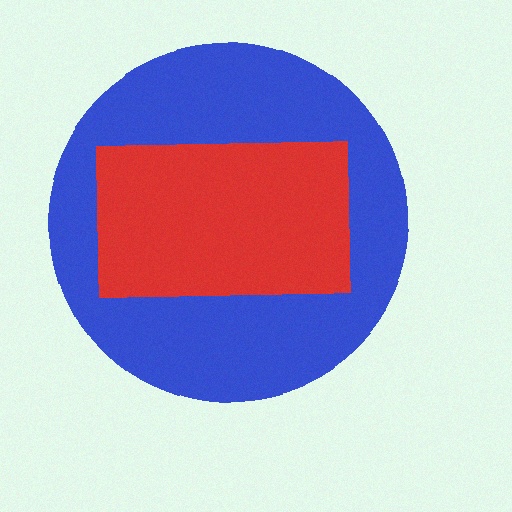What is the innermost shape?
The red rectangle.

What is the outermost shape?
The blue circle.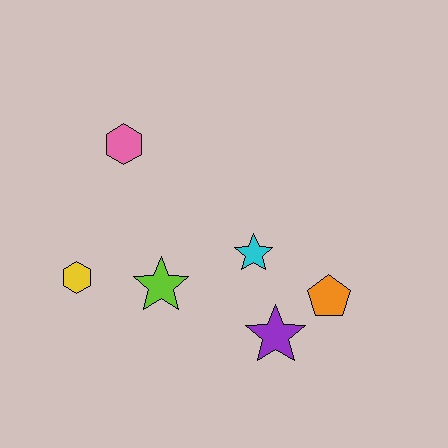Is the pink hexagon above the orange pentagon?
Yes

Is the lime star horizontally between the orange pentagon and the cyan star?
No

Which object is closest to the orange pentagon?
The purple star is closest to the orange pentagon.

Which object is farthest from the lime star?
The orange pentagon is farthest from the lime star.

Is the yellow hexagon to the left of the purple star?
Yes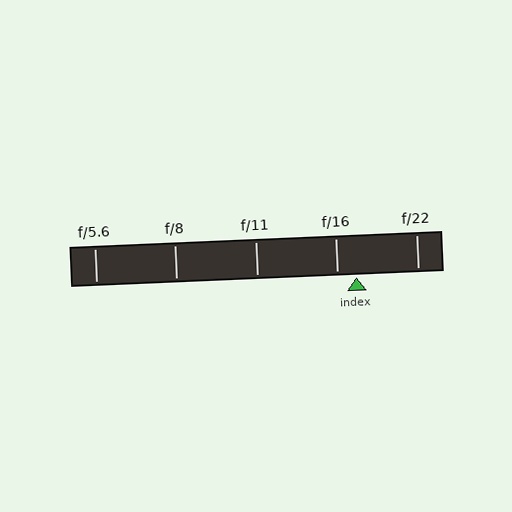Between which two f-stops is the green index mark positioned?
The index mark is between f/16 and f/22.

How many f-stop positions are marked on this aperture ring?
There are 5 f-stop positions marked.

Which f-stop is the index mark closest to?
The index mark is closest to f/16.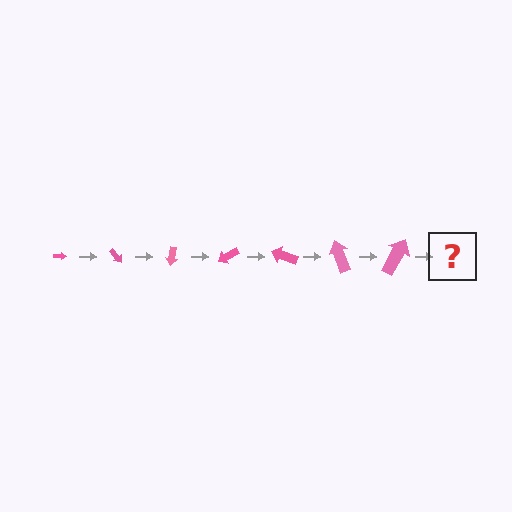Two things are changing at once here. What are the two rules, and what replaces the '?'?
The two rules are that the arrow grows larger each step and it rotates 50 degrees each step. The '?' should be an arrow, larger than the previous one and rotated 350 degrees from the start.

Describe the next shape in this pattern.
It should be an arrow, larger than the previous one and rotated 350 degrees from the start.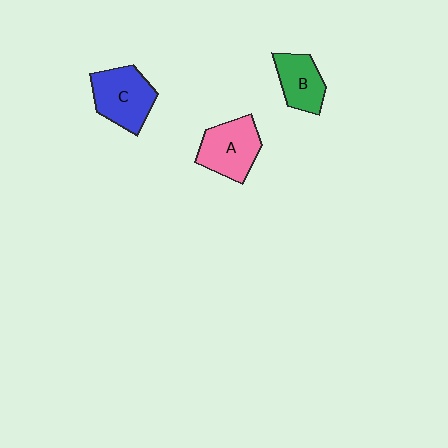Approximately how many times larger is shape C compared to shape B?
Approximately 1.4 times.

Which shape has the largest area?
Shape C (blue).